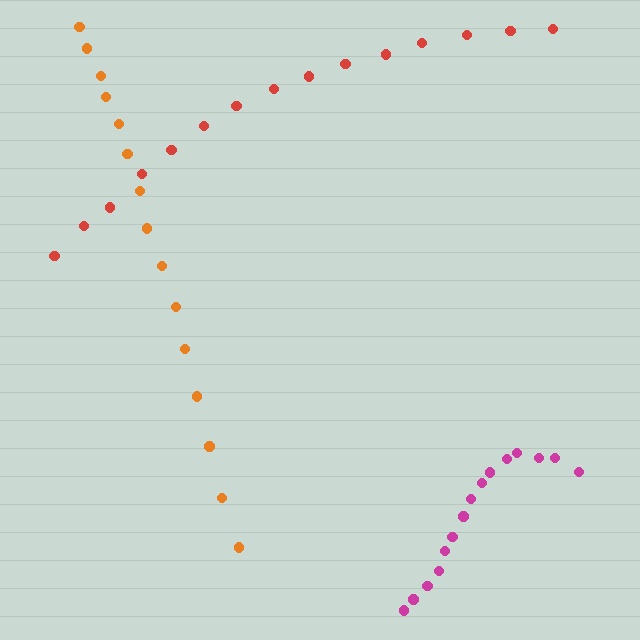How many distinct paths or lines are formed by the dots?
There are 3 distinct paths.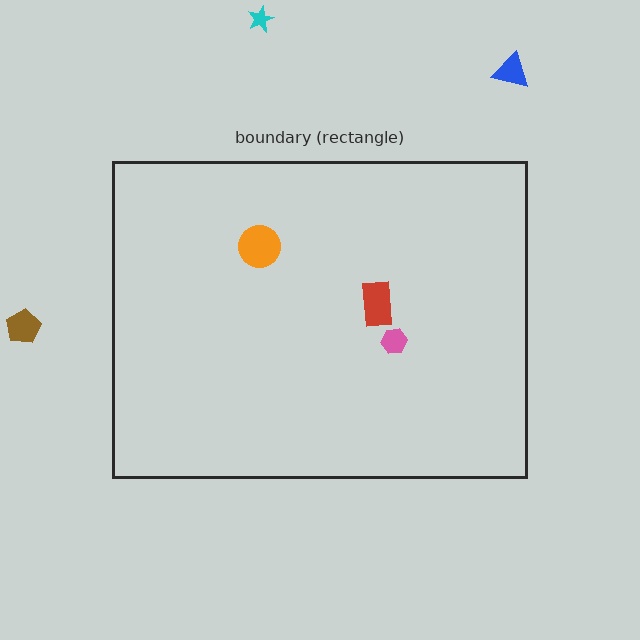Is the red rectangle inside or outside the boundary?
Inside.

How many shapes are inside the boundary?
3 inside, 3 outside.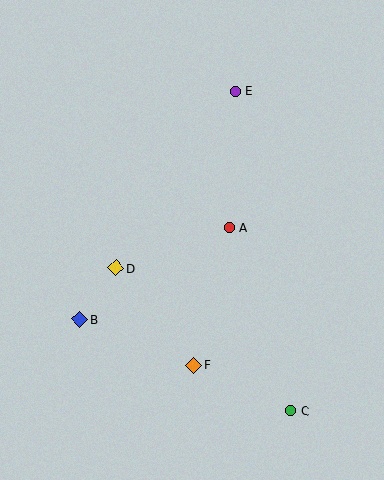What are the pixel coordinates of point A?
Point A is at (230, 228).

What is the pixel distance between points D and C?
The distance between D and C is 226 pixels.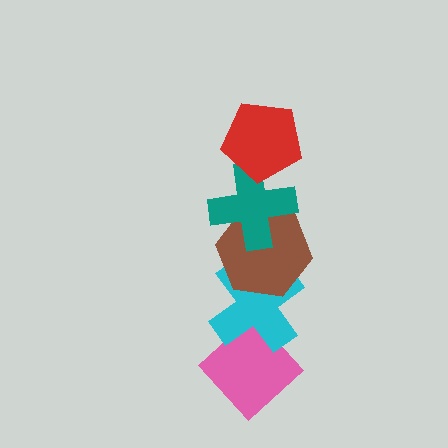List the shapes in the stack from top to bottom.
From top to bottom: the red pentagon, the teal cross, the brown hexagon, the cyan cross, the pink diamond.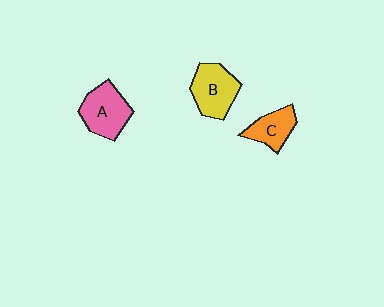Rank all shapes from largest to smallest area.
From largest to smallest: A (pink), B (yellow), C (orange).